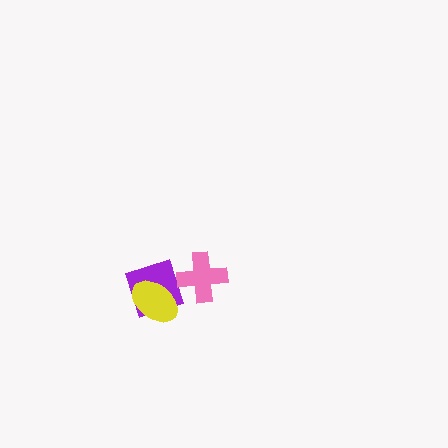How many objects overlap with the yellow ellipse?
1 object overlaps with the yellow ellipse.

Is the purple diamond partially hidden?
Yes, it is partially covered by another shape.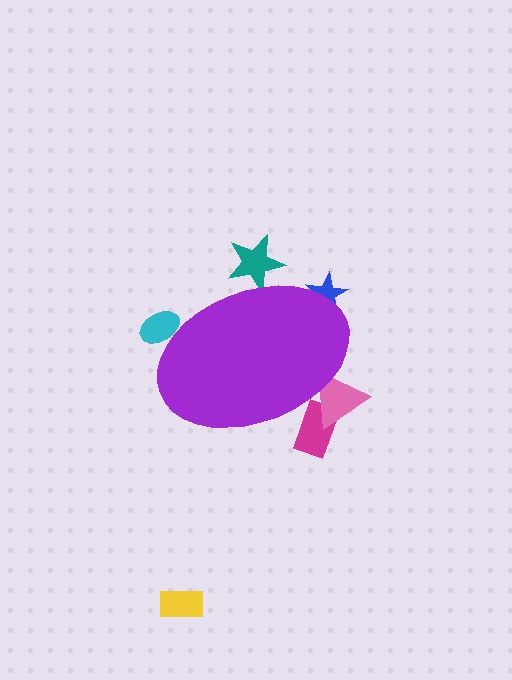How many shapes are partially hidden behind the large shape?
5 shapes are partially hidden.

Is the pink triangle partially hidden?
Yes, the pink triangle is partially hidden behind the purple ellipse.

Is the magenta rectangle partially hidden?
Yes, the magenta rectangle is partially hidden behind the purple ellipse.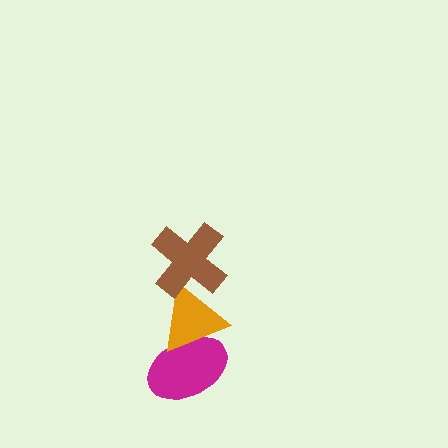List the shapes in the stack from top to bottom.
From top to bottom: the brown cross, the orange triangle, the magenta ellipse.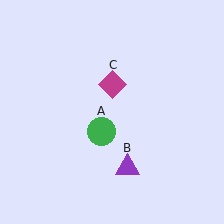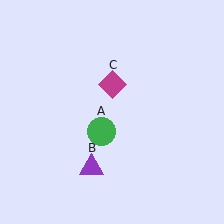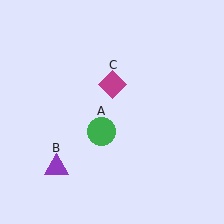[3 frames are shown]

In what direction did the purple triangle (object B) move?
The purple triangle (object B) moved left.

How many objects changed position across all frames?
1 object changed position: purple triangle (object B).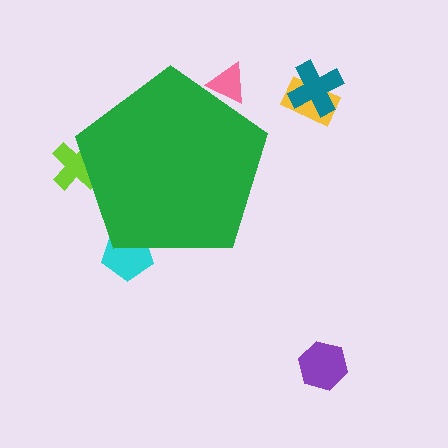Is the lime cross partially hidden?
Yes, the lime cross is partially hidden behind the green pentagon.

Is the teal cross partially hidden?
No, the teal cross is fully visible.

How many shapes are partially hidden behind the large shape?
3 shapes are partially hidden.